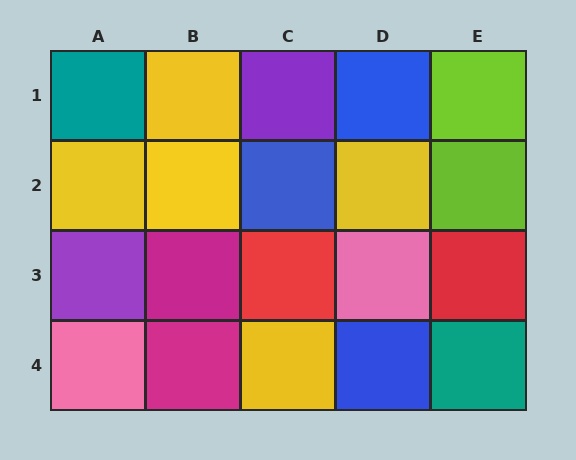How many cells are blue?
3 cells are blue.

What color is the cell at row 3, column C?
Red.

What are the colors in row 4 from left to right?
Pink, magenta, yellow, blue, teal.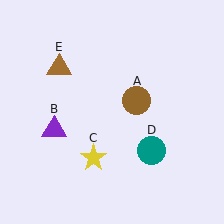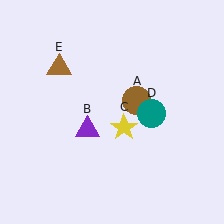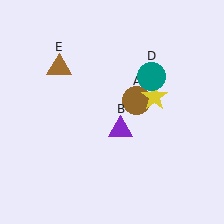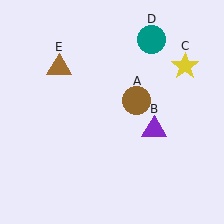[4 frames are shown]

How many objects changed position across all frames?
3 objects changed position: purple triangle (object B), yellow star (object C), teal circle (object D).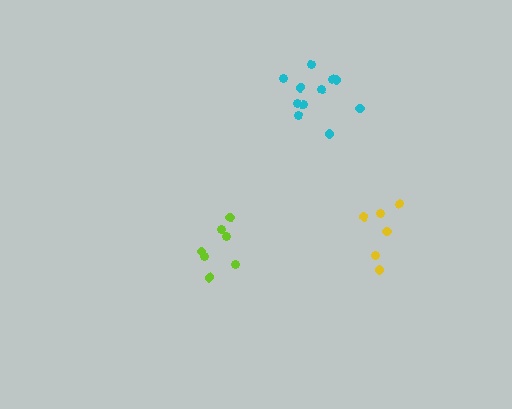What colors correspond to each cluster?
The clusters are colored: lime, yellow, cyan.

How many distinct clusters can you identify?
There are 3 distinct clusters.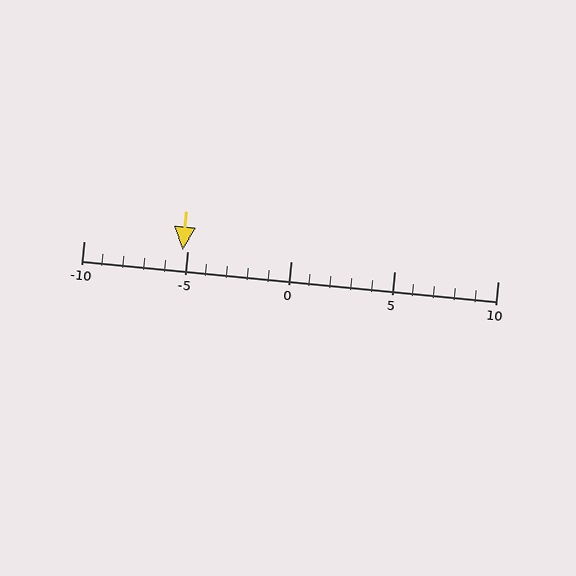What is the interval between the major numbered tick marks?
The major tick marks are spaced 5 units apart.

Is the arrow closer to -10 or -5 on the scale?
The arrow is closer to -5.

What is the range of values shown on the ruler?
The ruler shows values from -10 to 10.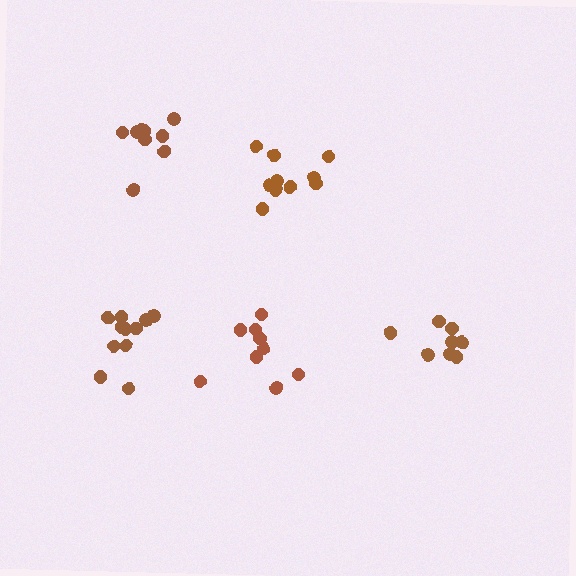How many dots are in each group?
Group 1: 10 dots, Group 2: 9 dots, Group 3: 11 dots, Group 4: 8 dots, Group 5: 9 dots (47 total).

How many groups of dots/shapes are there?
There are 5 groups.